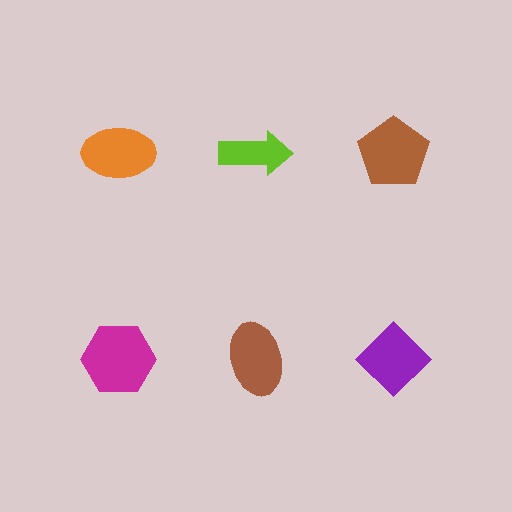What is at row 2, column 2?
A brown ellipse.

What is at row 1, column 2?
A lime arrow.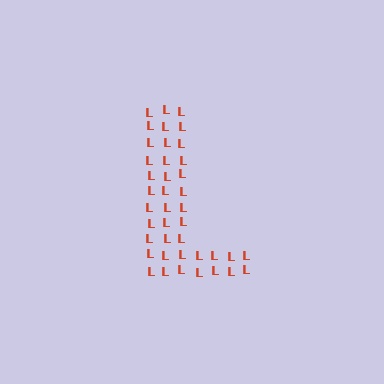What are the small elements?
The small elements are letter L's.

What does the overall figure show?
The overall figure shows the letter L.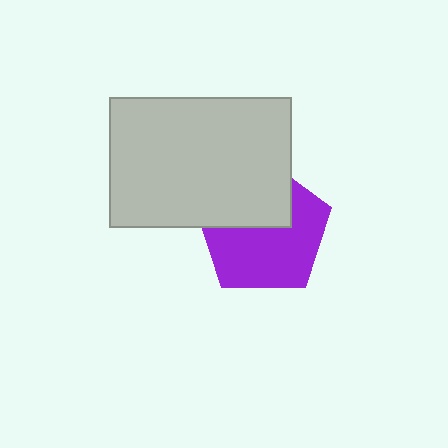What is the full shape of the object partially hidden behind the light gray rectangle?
The partially hidden object is a purple pentagon.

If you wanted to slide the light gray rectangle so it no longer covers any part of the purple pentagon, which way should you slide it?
Slide it up — that is the most direct way to separate the two shapes.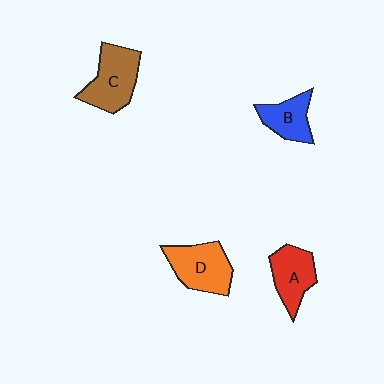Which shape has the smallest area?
Shape B (blue).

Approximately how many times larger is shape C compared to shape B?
Approximately 1.5 times.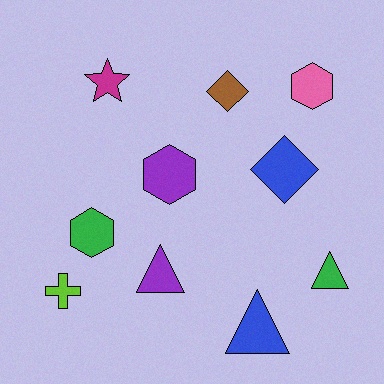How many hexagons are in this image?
There are 3 hexagons.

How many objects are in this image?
There are 10 objects.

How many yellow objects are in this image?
There are no yellow objects.